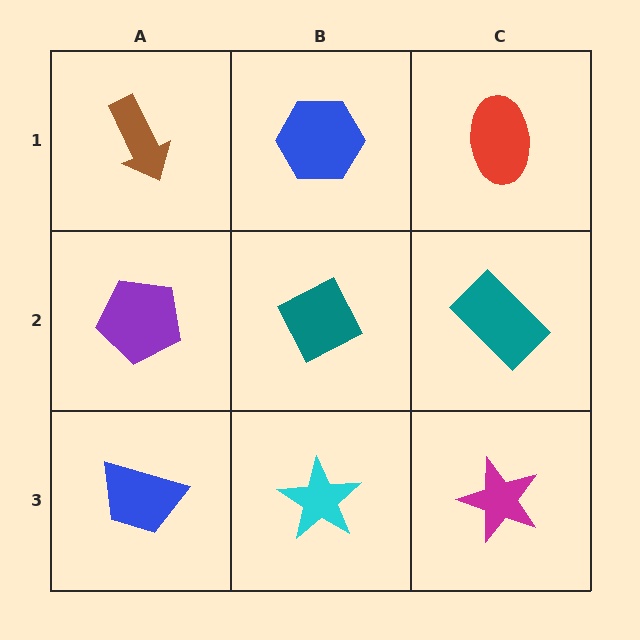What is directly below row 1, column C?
A teal rectangle.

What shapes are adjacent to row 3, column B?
A teal diamond (row 2, column B), a blue trapezoid (row 3, column A), a magenta star (row 3, column C).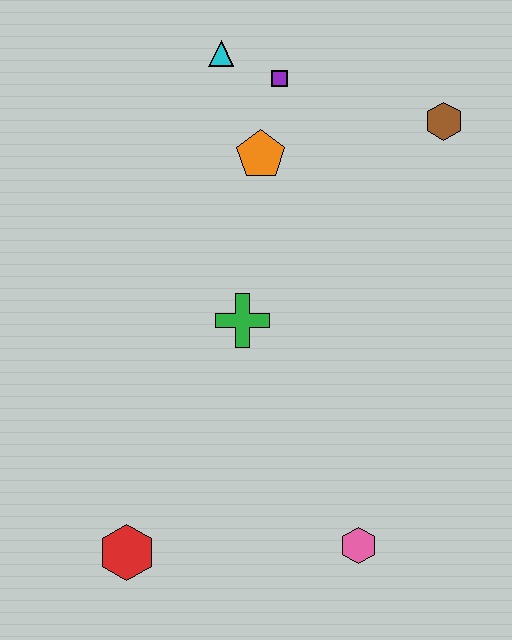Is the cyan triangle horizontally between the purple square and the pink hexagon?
No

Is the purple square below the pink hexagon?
No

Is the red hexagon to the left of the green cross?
Yes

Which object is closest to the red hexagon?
The pink hexagon is closest to the red hexagon.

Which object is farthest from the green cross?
The brown hexagon is farthest from the green cross.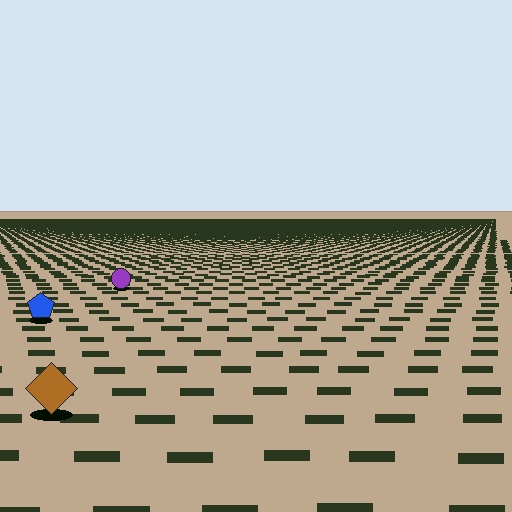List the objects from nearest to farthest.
From nearest to farthest: the brown diamond, the blue pentagon, the purple circle.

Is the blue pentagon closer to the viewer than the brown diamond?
No. The brown diamond is closer — you can tell from the texture gradient: the ground texture is coarser near it.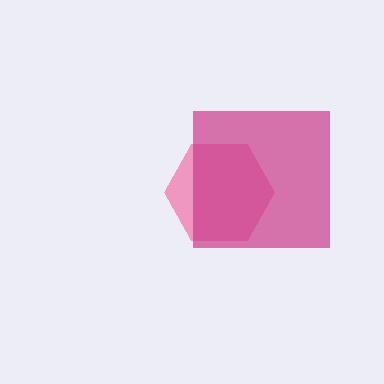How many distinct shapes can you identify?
There are 2 distinct shapes: a pink hexagon, a magenta square.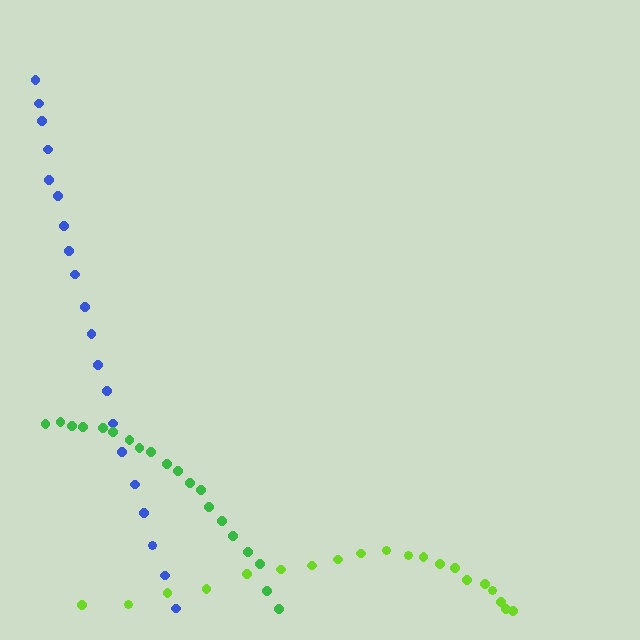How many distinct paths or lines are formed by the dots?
There are 3 distinct paths.